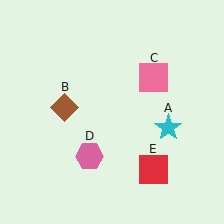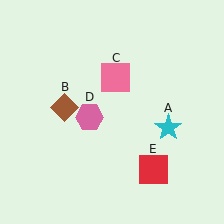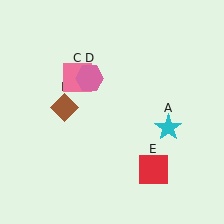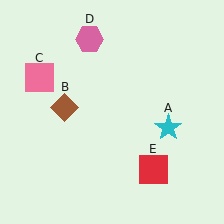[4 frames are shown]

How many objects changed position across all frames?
2 objects changed position: pink square (object C), pink hexagon (object D).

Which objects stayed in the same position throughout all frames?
Cyan star (object A) and brown diamond (object B) and red square (object E) remained stationary.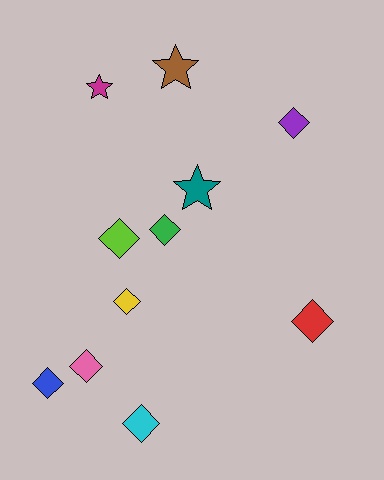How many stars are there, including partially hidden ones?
There are 3 stars.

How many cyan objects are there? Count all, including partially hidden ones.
There is 1 cyan object.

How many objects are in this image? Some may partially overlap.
There are 11 objects.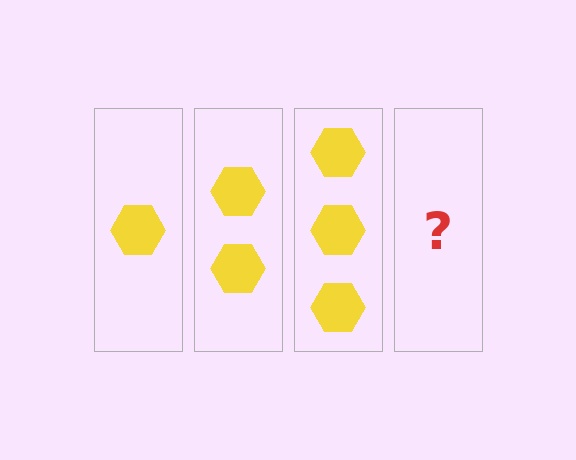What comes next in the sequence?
The next element should be 4 hexagons.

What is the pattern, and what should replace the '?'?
The pattern is that each step adds one more hexagon. The '?' should be 4 hexagons.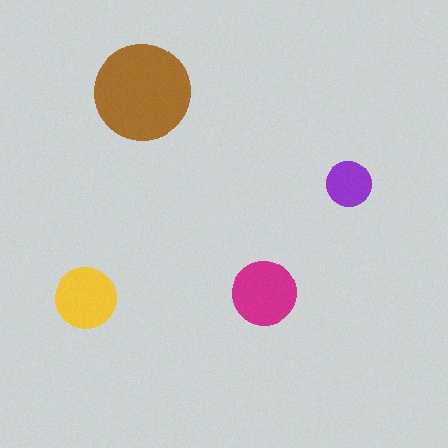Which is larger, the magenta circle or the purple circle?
The magenta one.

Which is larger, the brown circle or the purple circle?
The brown one.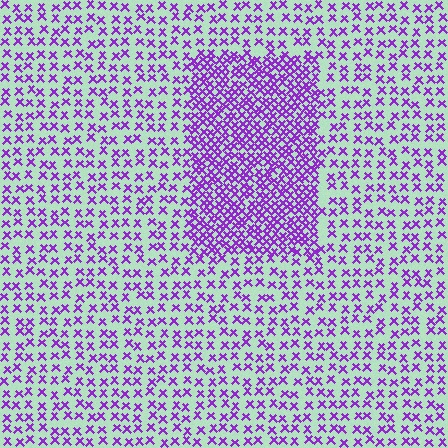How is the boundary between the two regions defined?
The boundary is defined by a change in element density (approximately 2.3x ratio). All elements are the same color, size, and shape.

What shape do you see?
I see a rectangle.